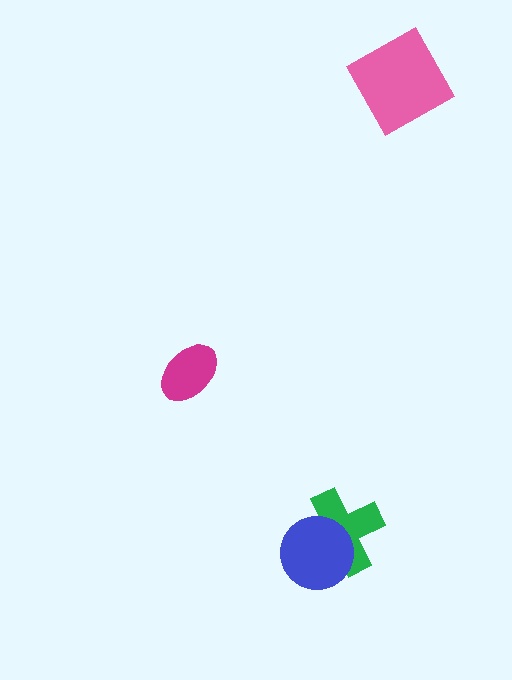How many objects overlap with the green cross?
1 object overlaps with the green cross.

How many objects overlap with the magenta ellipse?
0 objects overlap with the magenta ellipse.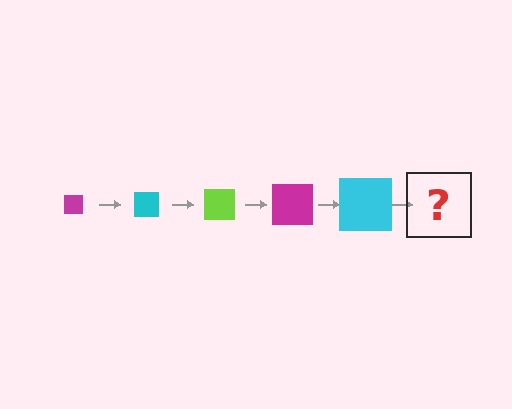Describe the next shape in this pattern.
It should be a lime square, larger than the previous one.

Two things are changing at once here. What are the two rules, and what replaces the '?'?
The two rules are that the square grows larger each step and the color cycles through magenta, cyan, and lime. The '?' should be a lime square, larger than the previous one.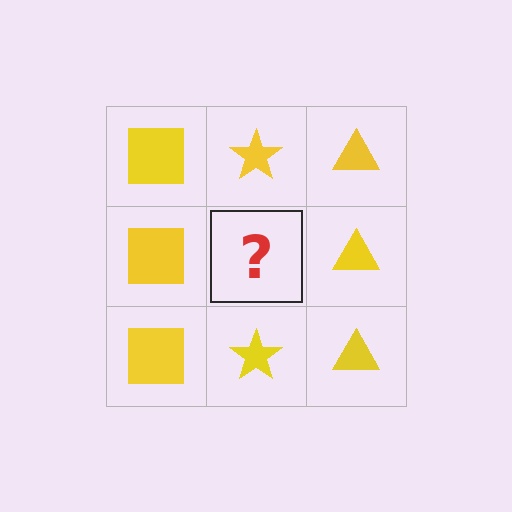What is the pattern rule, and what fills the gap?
The rule is that each column has a consistent shape. The gap should be filled with a yellow star.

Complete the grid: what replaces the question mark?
The question mark should be replaced with a yellow star.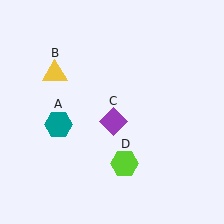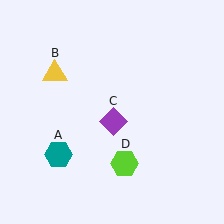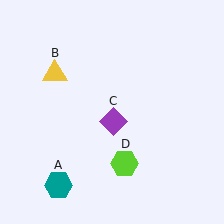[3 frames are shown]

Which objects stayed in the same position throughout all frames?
Yellow triangle (object B) and purple diamond (object C) and lime hexagon (object D) remained stationary.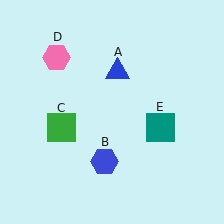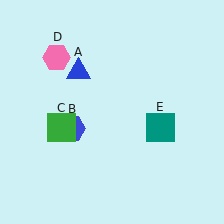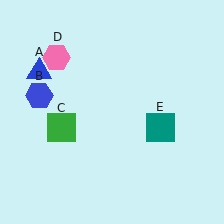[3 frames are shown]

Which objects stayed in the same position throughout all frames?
Green square (object C) and pink hexagon (object D) and teal square (object E) remained stationary.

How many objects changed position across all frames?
2 objects changed position: blue triangle (object A), blue hexagon (object B).